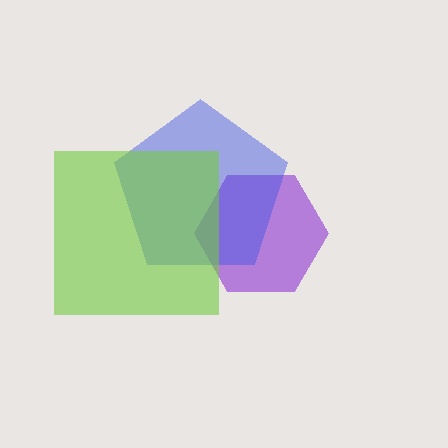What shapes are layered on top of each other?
The layered shapes are: a purple hexagon, a blue pentagon, a lime square.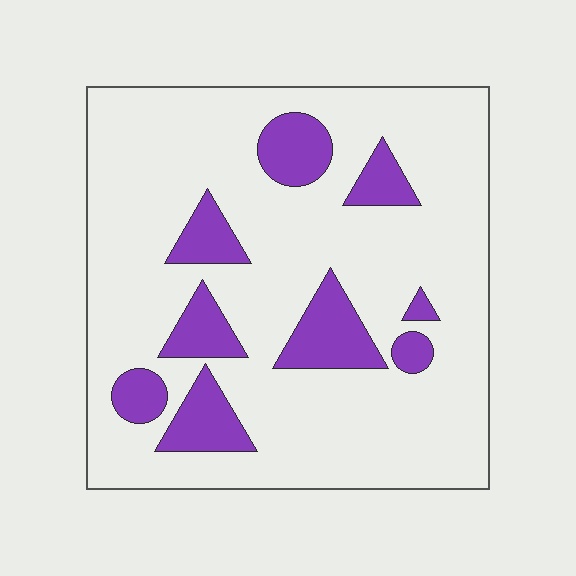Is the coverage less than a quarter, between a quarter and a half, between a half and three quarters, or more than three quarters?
Less than a quarter.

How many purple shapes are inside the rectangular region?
9.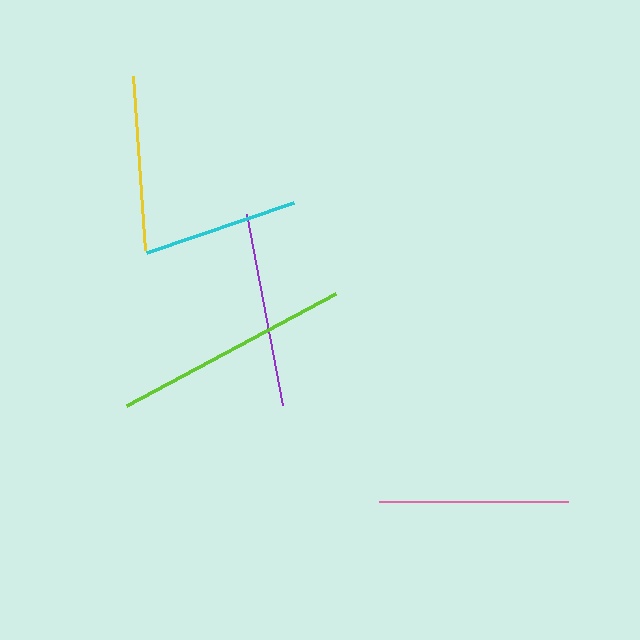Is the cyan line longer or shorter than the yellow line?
The yellow line is longer than the cyan line.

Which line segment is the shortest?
The cyan line is the shortest at approximately 155 pixels.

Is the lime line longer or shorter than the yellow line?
The lime line is longer than the yellow line.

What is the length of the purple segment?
The purple segment is approximately 195 pixels long.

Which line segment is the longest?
The lime line is the longest at approximately 238 pixels.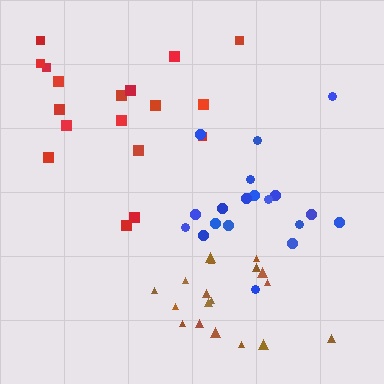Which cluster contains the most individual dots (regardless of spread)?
Blue (19).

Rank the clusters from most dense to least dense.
brown, blue, red.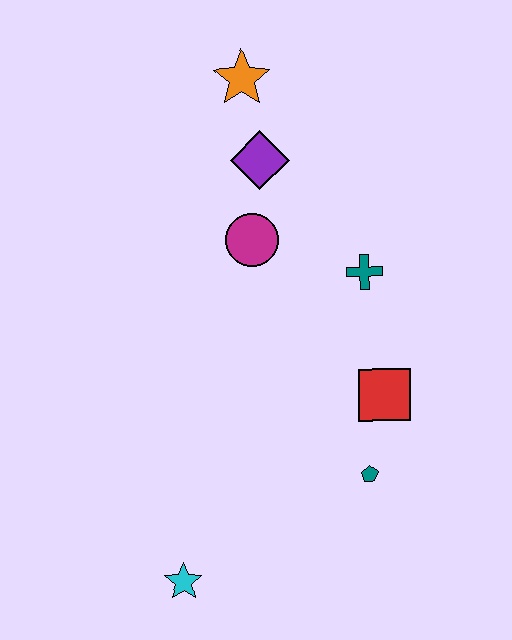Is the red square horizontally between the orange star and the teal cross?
No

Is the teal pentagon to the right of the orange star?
Yes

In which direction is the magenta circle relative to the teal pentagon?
The magenta circle is above the teal pentagon.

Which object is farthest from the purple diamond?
The cyan star is farthest from the purple diamond.